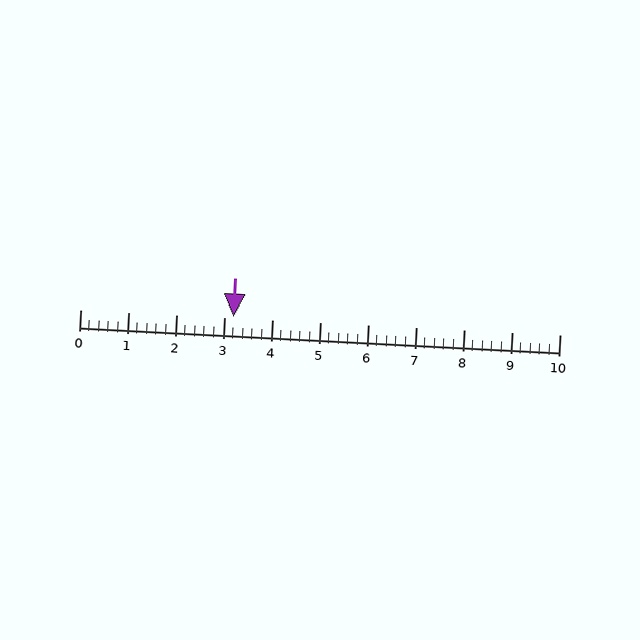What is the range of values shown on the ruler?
The ruler shows values from 0 to 10.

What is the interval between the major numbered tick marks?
The major tick marks are spaced 1 units apart.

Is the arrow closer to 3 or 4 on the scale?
The arrow is closer to 3.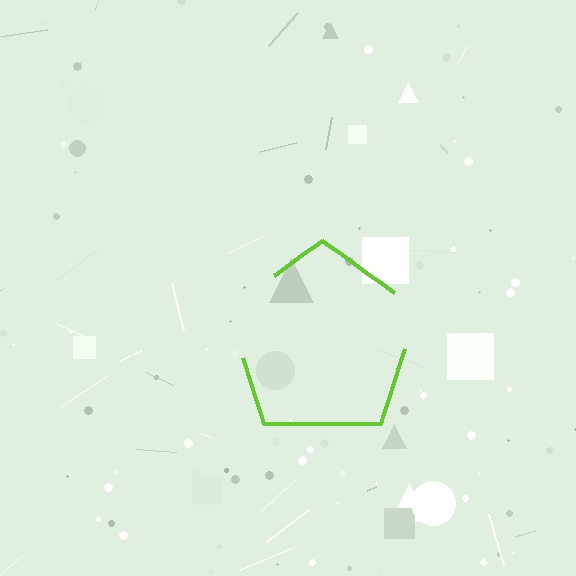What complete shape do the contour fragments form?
The contour fragments form a pentagon.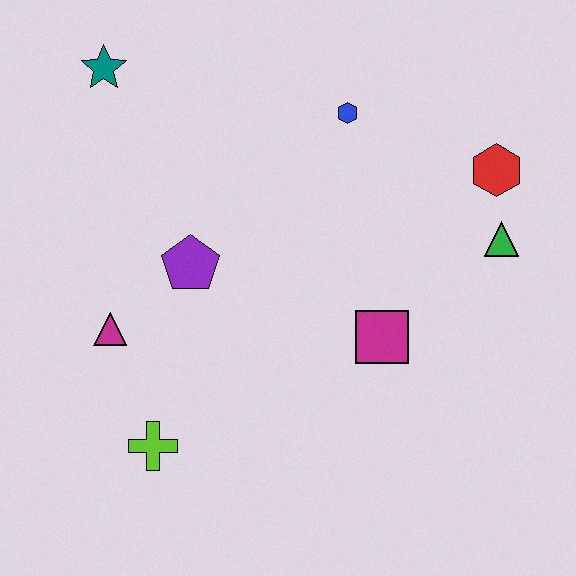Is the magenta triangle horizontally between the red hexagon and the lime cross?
No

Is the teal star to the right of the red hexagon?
No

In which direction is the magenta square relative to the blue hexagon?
The magenta square is below the blue hexagon.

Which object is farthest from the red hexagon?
The lime cross is farthest from the red hexagon.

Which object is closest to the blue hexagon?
The red hexagon is closest to the blue hexagon.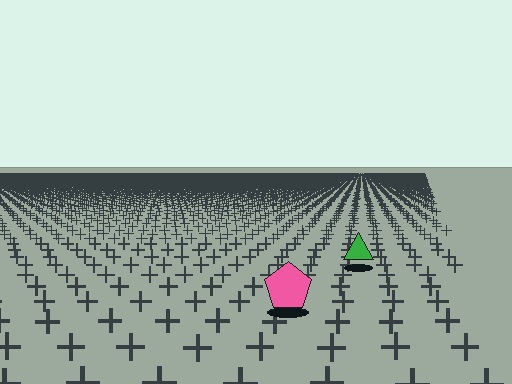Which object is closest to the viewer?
The pink pentagon is closest. The texture marks near it are larger and more spread out.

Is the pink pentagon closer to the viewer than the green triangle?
Yes. The pink pentagon is closer — you can tell from the texture gradient: the ground texture is coarser near it.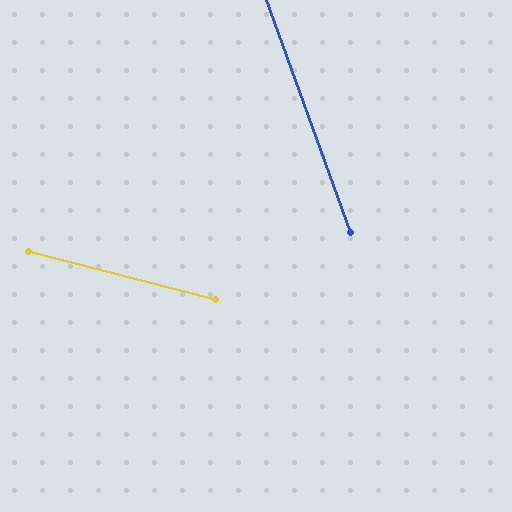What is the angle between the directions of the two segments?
Approximately 56 degrees.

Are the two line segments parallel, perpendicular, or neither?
Neither parallel nor perpendicular — they differ by about 56°.